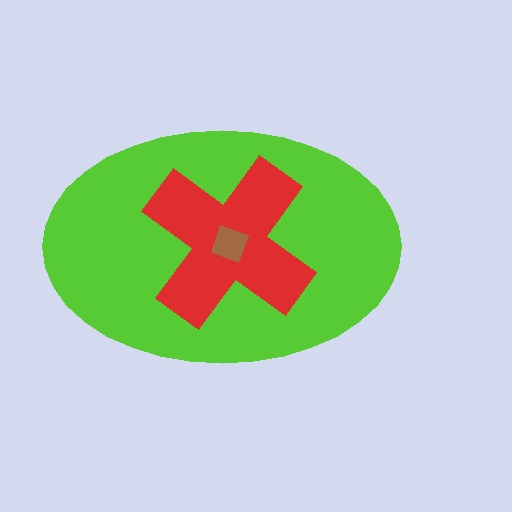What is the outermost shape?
The lime ellipse.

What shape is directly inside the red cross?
The brown diamond.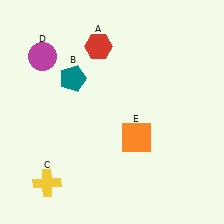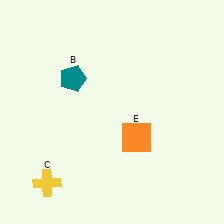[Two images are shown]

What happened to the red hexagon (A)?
The red hexagon (A) was removed in Image 2. It was in the top-left area of Image 1.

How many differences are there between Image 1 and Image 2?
There are 2 differences between the two images.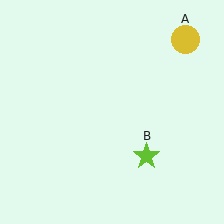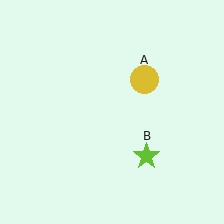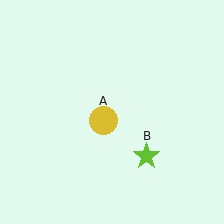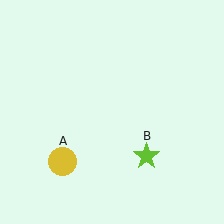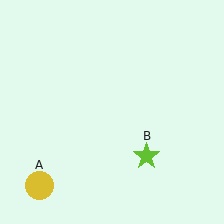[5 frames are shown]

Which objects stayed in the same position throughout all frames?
Lime star (object B) remained stationary.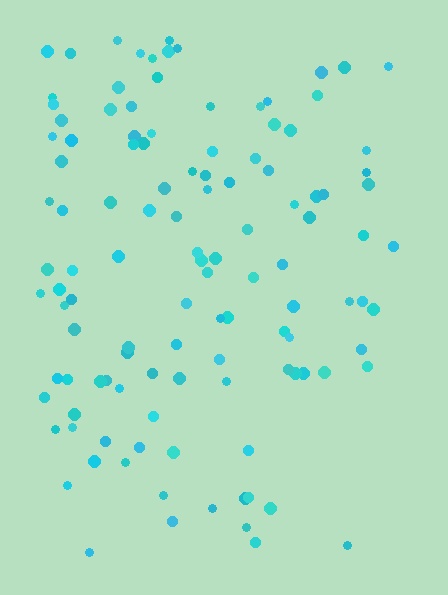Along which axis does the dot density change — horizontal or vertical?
Horizontal.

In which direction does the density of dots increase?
From right to left, with the left side densest.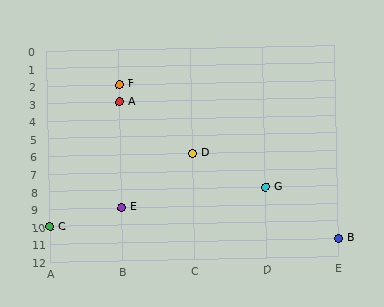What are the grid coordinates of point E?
Point E is at grid coordinates (B, 9).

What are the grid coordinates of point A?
Point A is at grid coordinates (B, 3).